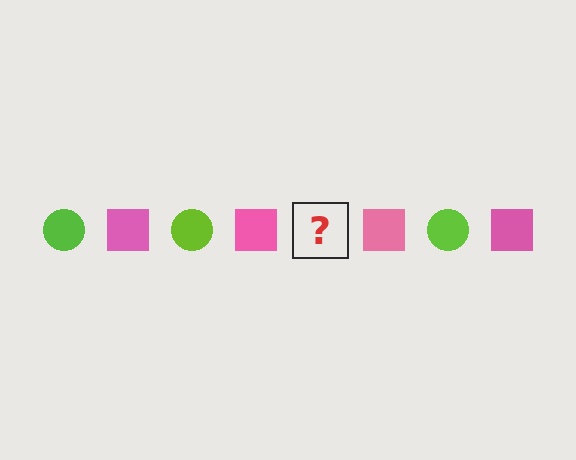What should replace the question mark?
The question mark should be replaced with a lime circle.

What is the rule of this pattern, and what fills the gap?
The rule is that the pattern alternates between lime circle and pink square. The gap should be filled with a lime circle.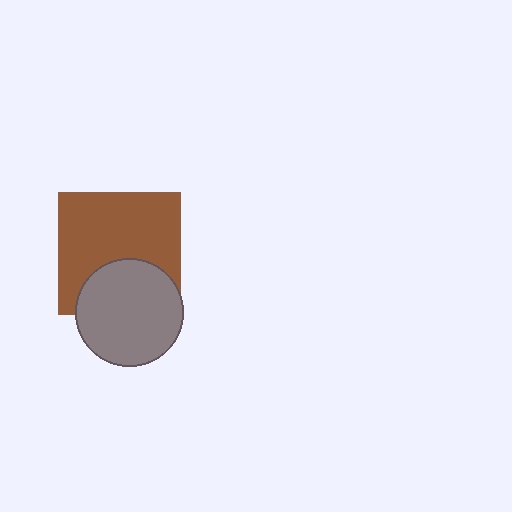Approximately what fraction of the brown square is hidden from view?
Roughly 32% of the brown square is hidden behind the gray circle.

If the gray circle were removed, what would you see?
You would see the complete brown square.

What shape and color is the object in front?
The object in front is a gray circle.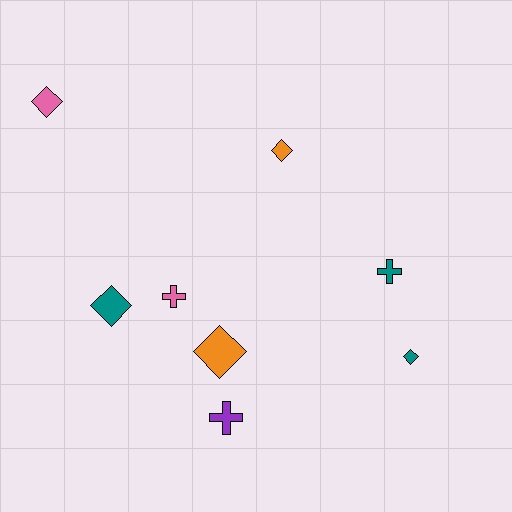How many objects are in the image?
There are 8 objects.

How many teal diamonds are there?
There are 2 teal diamonds.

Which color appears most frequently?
Teal, with 3 objects.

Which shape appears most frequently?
Diamond, with 5 objects.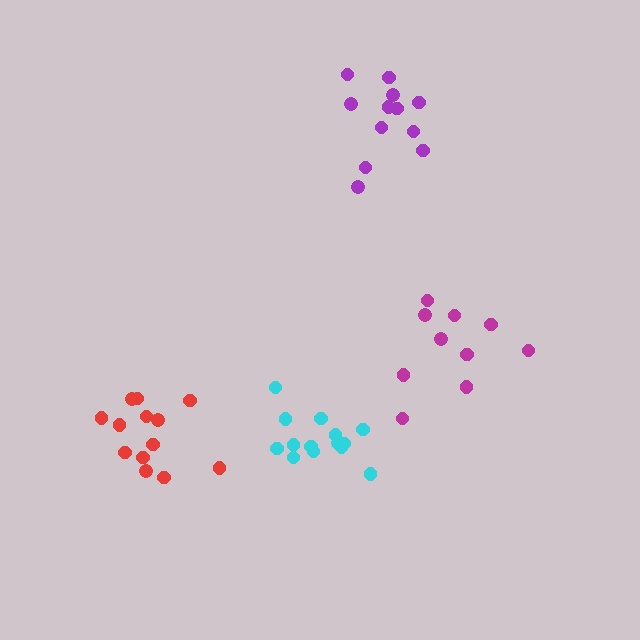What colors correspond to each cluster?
The clusters are colored: cyan, purple, magenta, red.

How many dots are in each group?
Group 1: 14 dots, Group 2: 12 dots, Group 3: 10 dots, Group 4: 13 dots (49 total).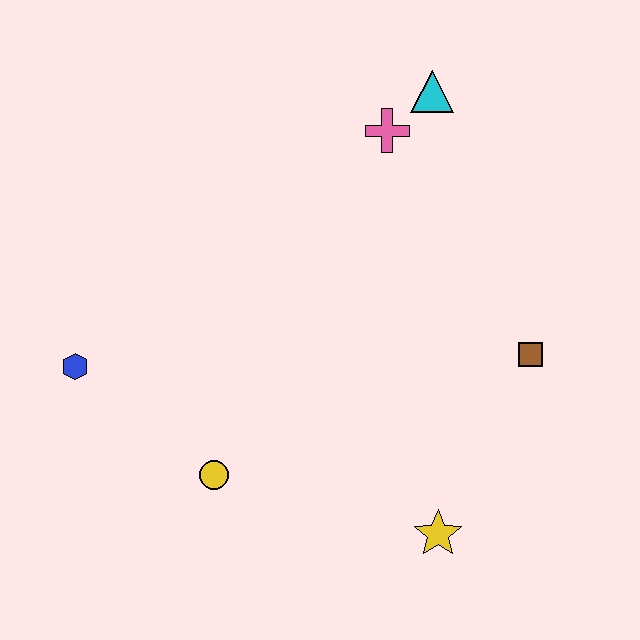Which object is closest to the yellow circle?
The blue hexagon is closest to the yellow circle.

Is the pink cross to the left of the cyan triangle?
Yes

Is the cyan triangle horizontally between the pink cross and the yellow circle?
No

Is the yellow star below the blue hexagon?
Yes